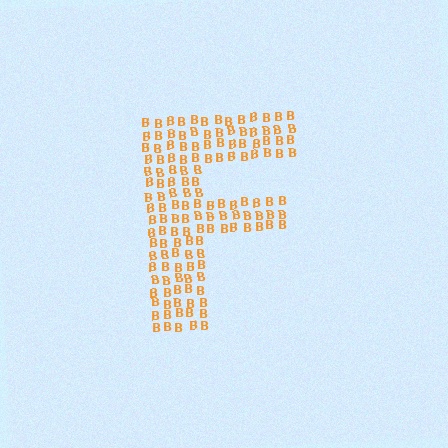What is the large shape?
The large shape is the letter F.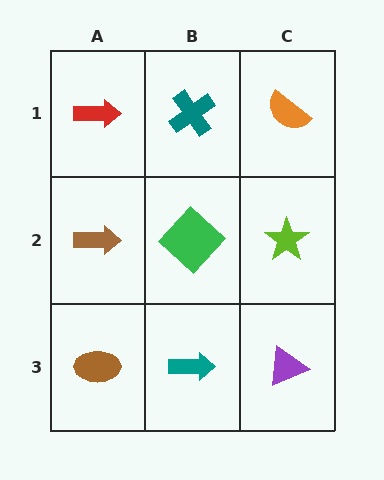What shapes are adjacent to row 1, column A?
A brown arrow (row 2, column A), a teal cross (row 1, column B).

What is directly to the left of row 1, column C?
A teal cross.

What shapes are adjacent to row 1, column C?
A lime star (row 2, column C), a teal cross (row 1, column B).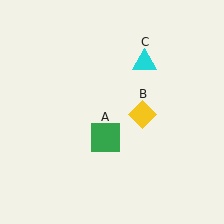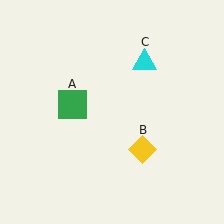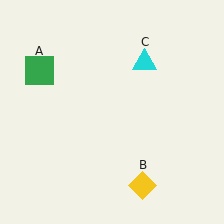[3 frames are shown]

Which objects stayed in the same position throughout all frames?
Cyan triangle (object C) remained stationary.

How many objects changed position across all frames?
2 objects changed position: green square (object A), yellow diamond (object B).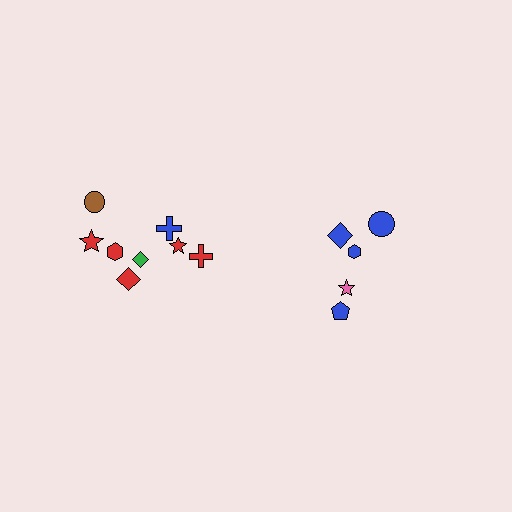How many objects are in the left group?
There are 8 objects.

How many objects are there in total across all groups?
There are 13 objects.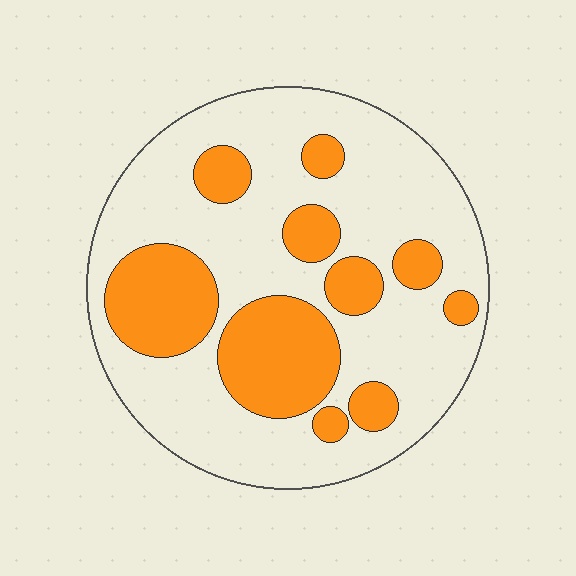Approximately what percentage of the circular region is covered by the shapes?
Approximately 30%.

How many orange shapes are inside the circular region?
10.